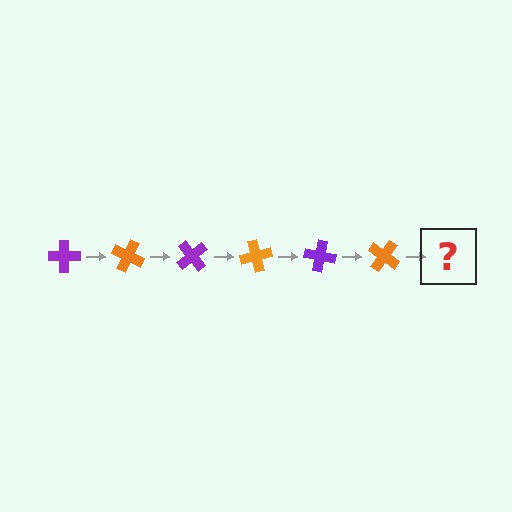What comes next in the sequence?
The next element should be a purple cross, rotated 150 degrees from the start.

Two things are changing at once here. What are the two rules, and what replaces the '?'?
The two rules are that it rotates 25 degrees each step and the color cycles through purple and orange. The '?' should be a purple cross, rotated 150 degrees from the start.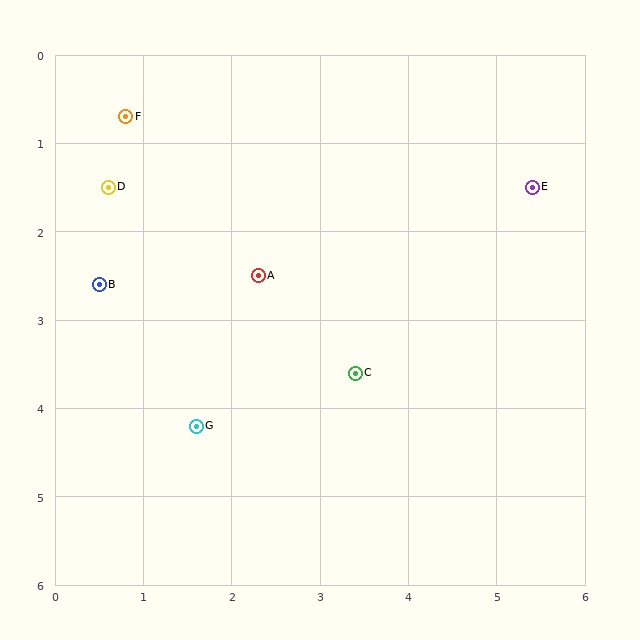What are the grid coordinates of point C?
Point C is at approximately (3.4, 3.6).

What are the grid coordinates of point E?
Point E is at approximately (5.4, 1.5).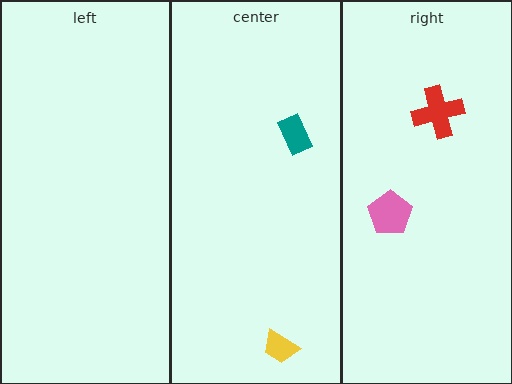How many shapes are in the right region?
2.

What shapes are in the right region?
The pink pentagon, the red cross.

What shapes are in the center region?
The teal rectangle, the yellow trapezoid.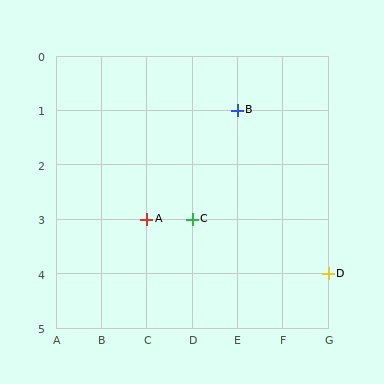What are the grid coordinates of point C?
Point C is at grid coordinates (D, 3).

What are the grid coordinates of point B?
Point B is at grid coordinates (E, 1).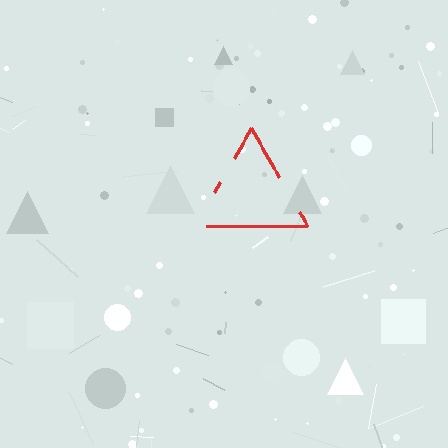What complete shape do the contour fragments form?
The contour fragments form a triangle.